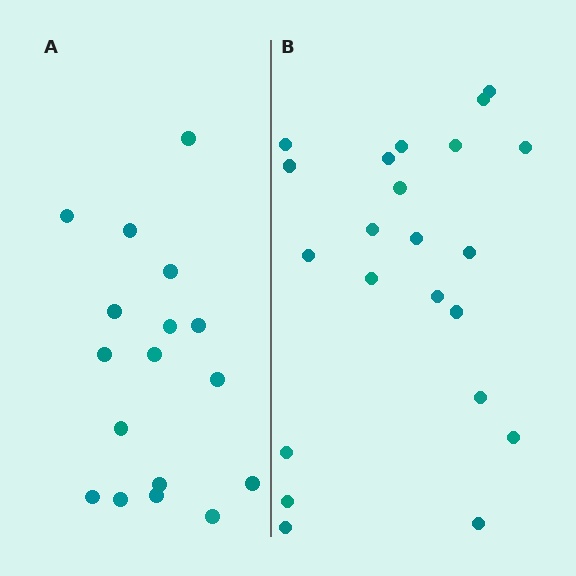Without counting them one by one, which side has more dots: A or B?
Region B (the right region) has more dots.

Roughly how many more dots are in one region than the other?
Region B has about 5 more dots than region A.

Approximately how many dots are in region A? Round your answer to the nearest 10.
About 20 dots. (The exact count is 17, which rounds to 20.)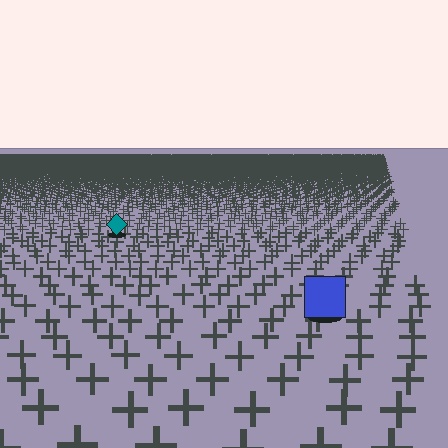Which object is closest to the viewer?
The blue square is closest. The texture marks near it are larger and more spread out.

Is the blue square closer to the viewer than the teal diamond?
Yes. The blue square is closer — you can tell from the texture gradient: the ground texture is coarser near it.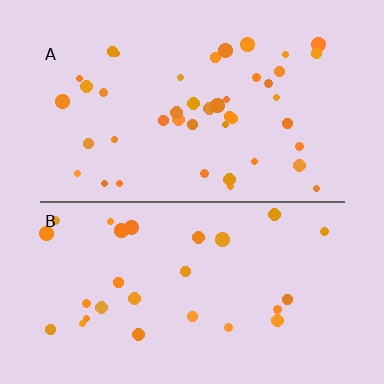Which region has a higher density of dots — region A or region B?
A (the top).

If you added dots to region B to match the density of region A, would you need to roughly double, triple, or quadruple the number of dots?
Approximately double.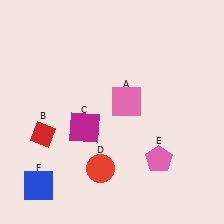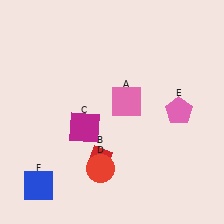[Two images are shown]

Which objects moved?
The objects that moved are: the red diamond (B), the pink pentagon (E).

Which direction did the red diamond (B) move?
The red diamond (B) moved right.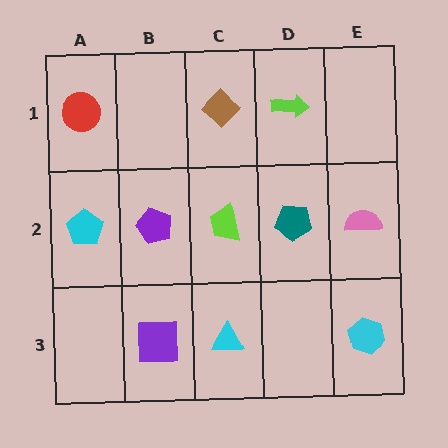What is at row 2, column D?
A teal pentagon.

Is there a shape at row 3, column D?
No, that cell is empty.